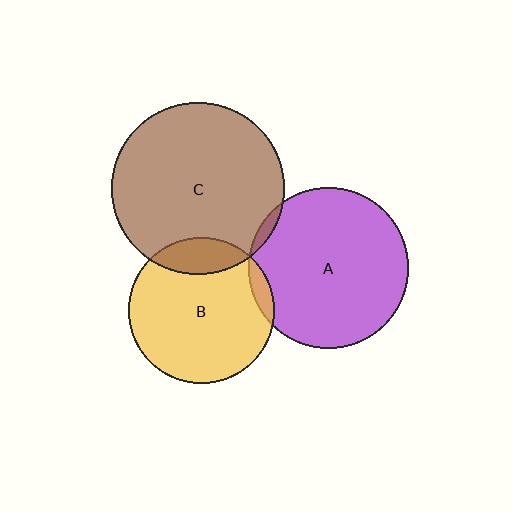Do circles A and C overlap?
Yes.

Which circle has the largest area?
Circle C (brown).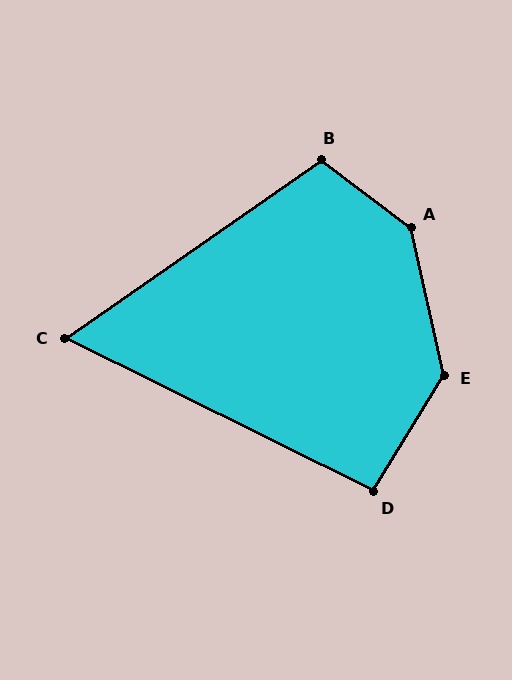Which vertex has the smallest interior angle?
C, at approximately 61 degrees.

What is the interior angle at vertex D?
Approximately 95 degrees (obtuse).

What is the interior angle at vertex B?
Approximately 108 degrees (obtuse).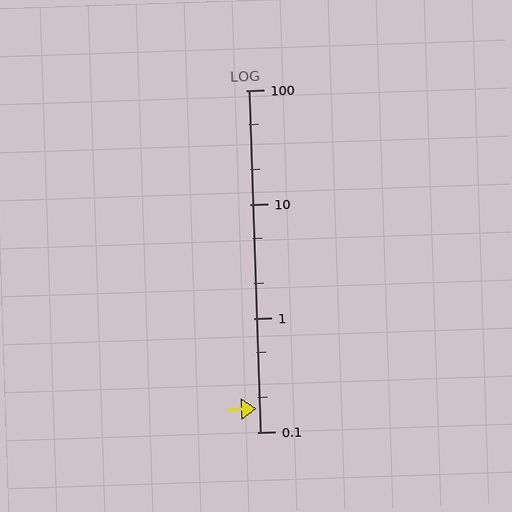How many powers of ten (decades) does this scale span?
The scale spans 3 decades, from 0.1 to 100.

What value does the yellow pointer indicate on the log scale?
The pointer indicates approximately 0.16.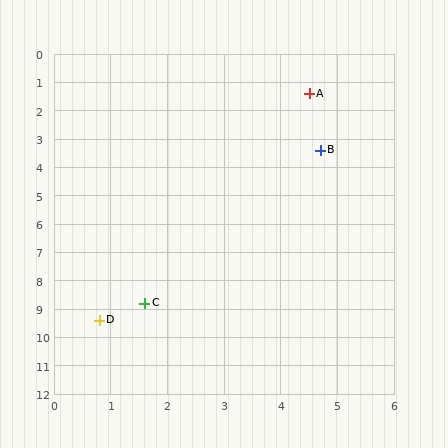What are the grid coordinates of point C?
Point C is at approximately (1.6, 8.8).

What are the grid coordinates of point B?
Point B is at approximately (4.7, 3.4).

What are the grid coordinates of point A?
Point A is at approximately (4.5, 1.4).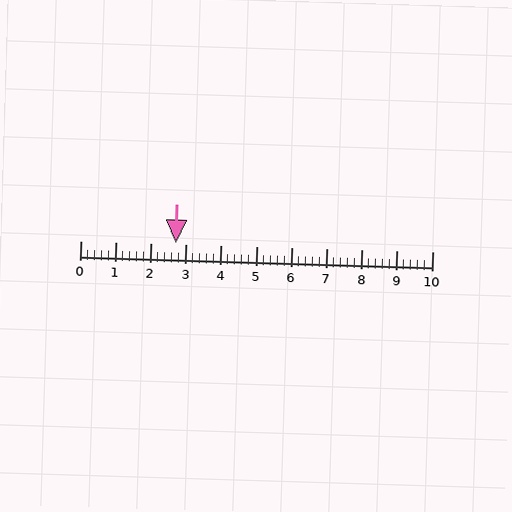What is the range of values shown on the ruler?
The ruler shows values from 0 to 10.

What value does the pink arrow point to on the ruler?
The pink arrow points to approximately 2.7.